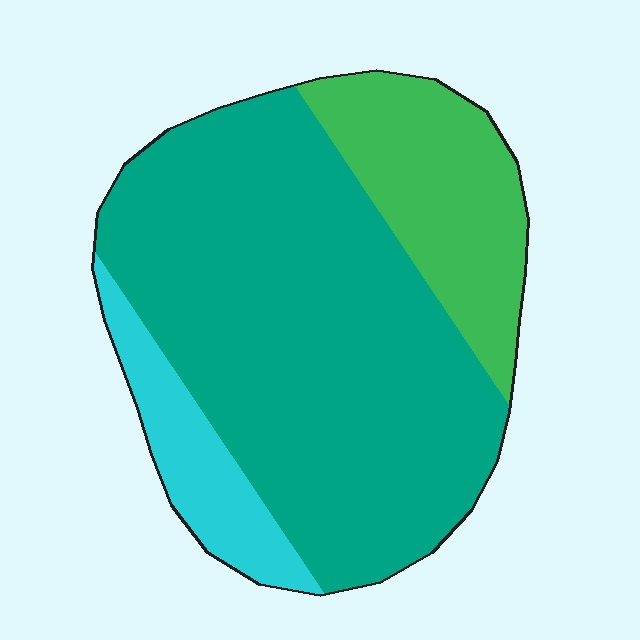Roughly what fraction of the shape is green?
Green covers 21% of the shape.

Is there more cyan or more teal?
Teal.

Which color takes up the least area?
Cyan, at roughly 10%.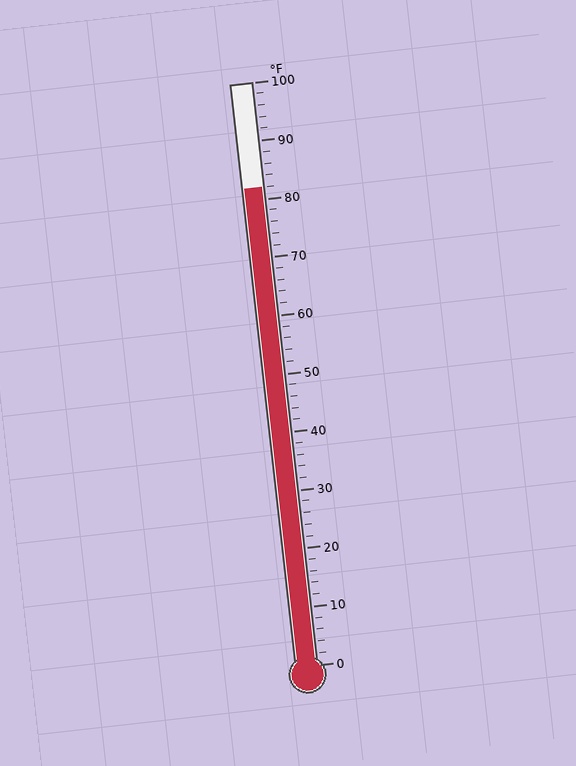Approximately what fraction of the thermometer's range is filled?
The thermometer is filled to approximately 80% of its range.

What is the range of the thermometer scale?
The thermometer scale ranges from 0°F to 100°F.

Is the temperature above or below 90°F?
The temperature is below 90°F.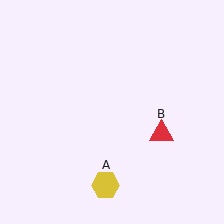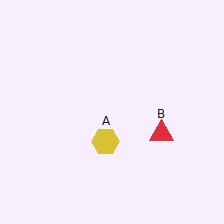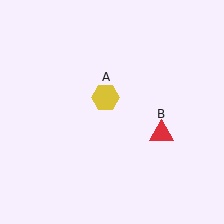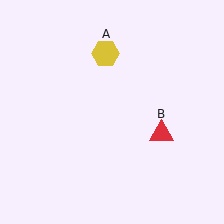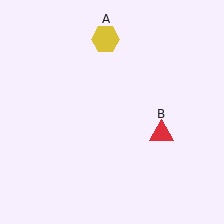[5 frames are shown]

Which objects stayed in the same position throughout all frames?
Red triangle (object B) remained stationary.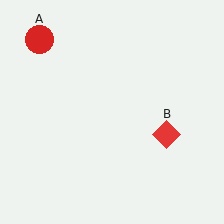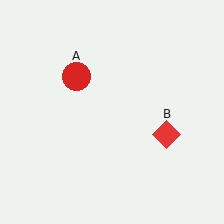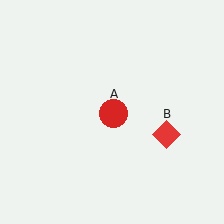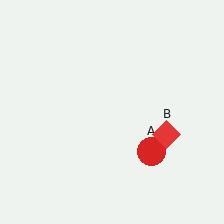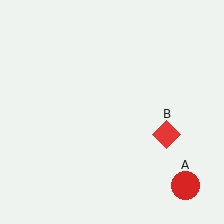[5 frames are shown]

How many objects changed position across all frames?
1 object changed position: red circle (object A).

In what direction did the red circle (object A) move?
The red circle (object A) moved down and to the right.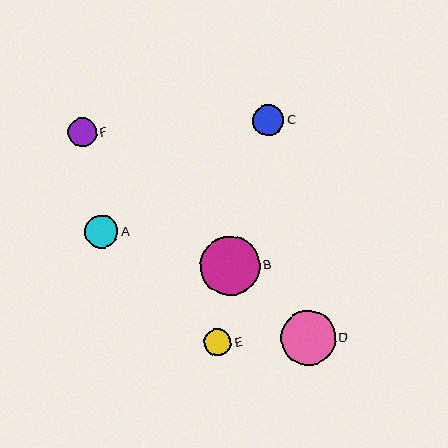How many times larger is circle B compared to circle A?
Circle B is approximately 1.8 times the size of circle A.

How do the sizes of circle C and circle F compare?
Circle C and circle F are approximately the same size.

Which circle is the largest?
Circle B is the largest with a size of approximately 60 pixels.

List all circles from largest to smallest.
From largest to smallest: B, D, A, C, F, E.